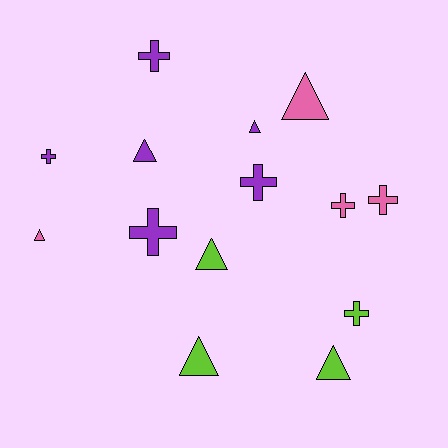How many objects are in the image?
There are 14 objects.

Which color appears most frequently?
Purple, with 6 objects.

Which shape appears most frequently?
Cross, with 7 objects.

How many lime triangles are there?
There are 3 lime triangles.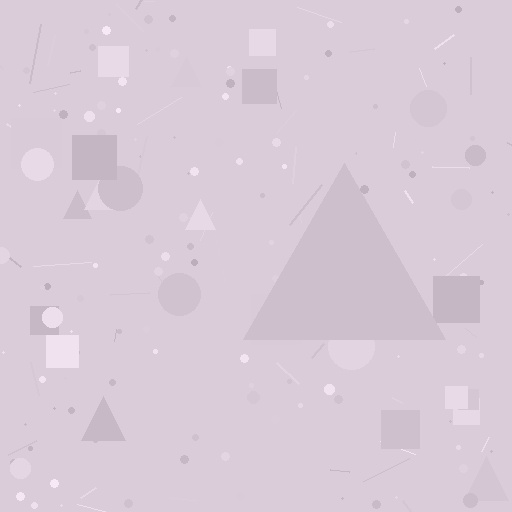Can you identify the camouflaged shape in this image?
The camouflaged shape is a triangle.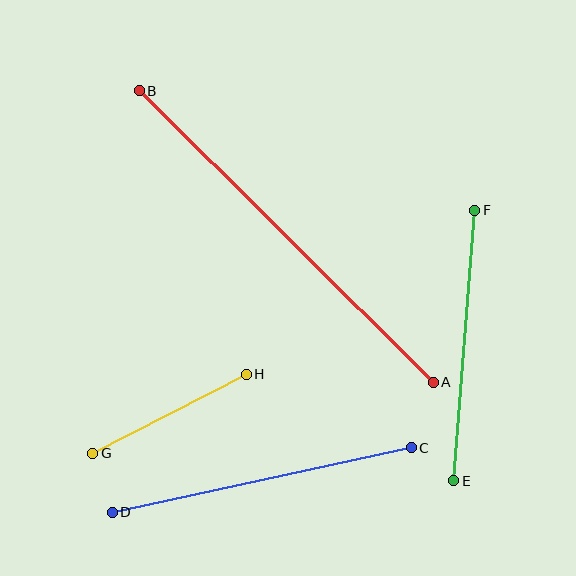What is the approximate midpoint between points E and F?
The midpoint is at approximately (464, 346) pixels.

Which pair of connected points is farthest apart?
Points A and B are farthest apart.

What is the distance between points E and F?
The distance is approximately 272 pixels.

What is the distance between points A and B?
The distance is approximately 414 pixels.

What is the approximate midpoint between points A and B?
The midpoint is at approximately (286, 237) pixels.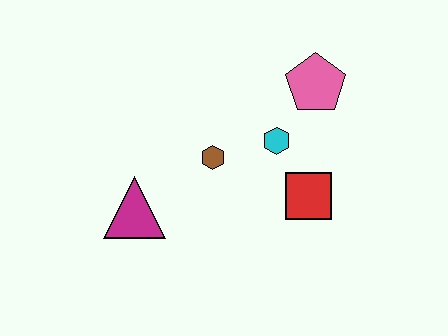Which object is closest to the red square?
The cyan hexagon is closest to the red square.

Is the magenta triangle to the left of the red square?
Yes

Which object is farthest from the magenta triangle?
The pink pentagon is farthest from the magenta triangle.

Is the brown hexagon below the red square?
No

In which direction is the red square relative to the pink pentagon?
The red square is below the pink pentagon.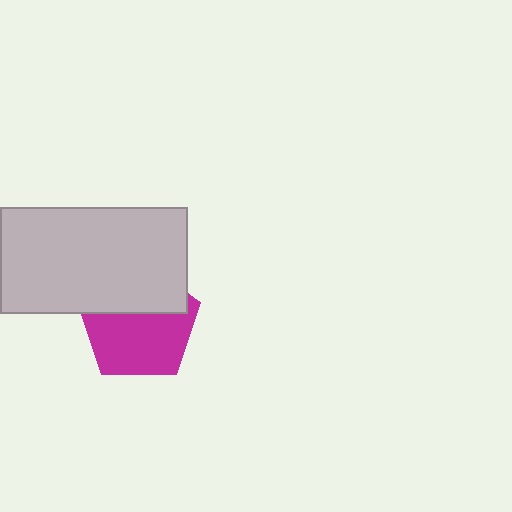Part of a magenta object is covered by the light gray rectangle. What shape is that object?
It is a pentagon.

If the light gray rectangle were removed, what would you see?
You would see the complete magenta pentagon.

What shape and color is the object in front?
The object in front is a light gray rectangle.